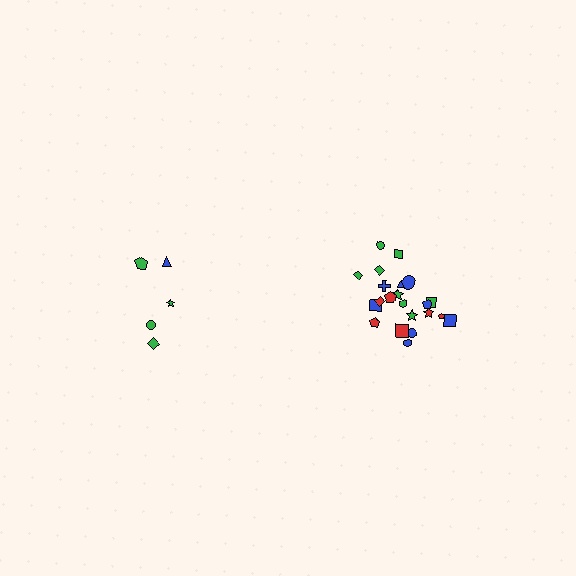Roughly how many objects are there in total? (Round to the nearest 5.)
Roughly 25 objects in total.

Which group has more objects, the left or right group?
The right group.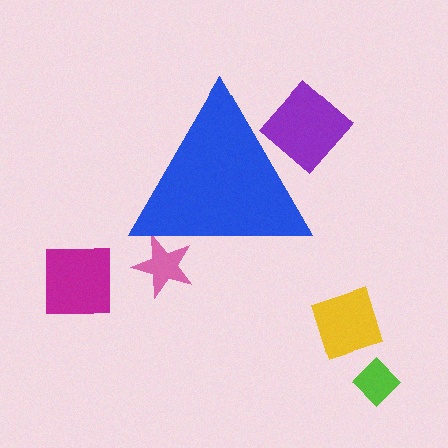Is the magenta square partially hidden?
No, the magenta square is fully visible.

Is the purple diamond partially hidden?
Yes, the purple diamond is partially hidden behind the blue triangle.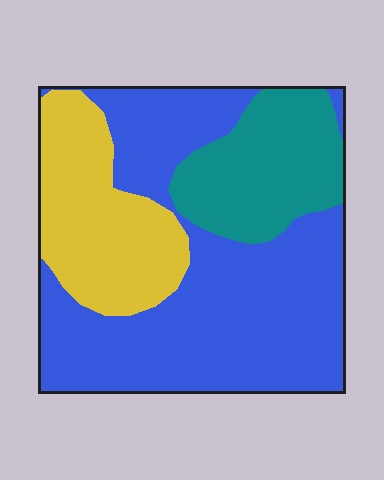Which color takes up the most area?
Blue, at roughly 55%.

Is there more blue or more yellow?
Blue.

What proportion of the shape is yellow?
Yellow takes up between a sixth and a third of the shape.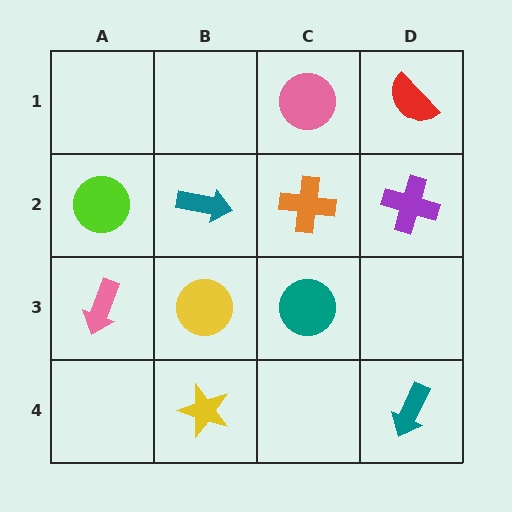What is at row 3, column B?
A yellow circle.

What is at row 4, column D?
A teal arrow.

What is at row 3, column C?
A teal circle.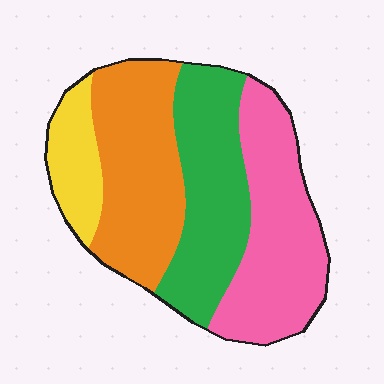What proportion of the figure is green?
Green takes up about one quarter (1/4) of the figure.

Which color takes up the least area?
Yellow, at roughly 10%.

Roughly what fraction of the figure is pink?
Pink takes up about one third (1/3) of the figure.